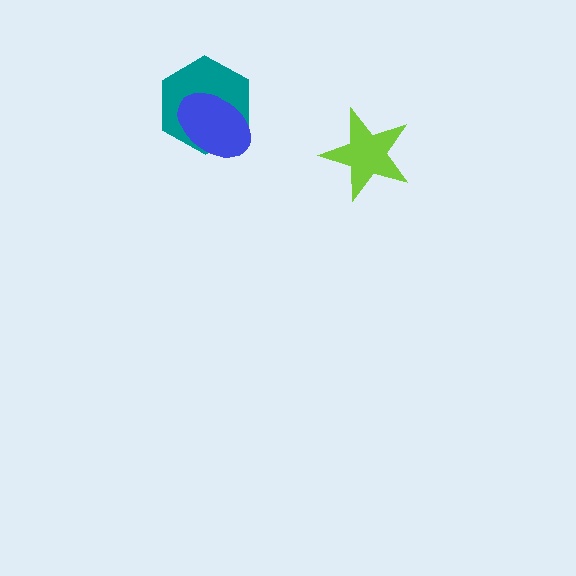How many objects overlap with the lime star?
0 objects overlap with the lime star.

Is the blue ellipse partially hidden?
No, no other shape covers it.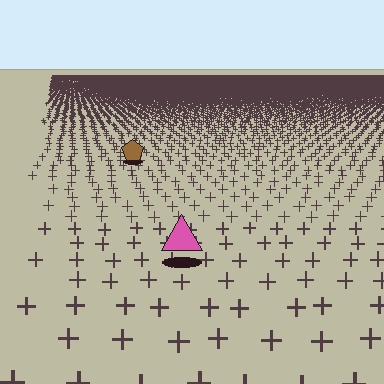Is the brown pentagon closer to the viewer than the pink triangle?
No. The pink triangle is closer — you can tell from the texture gradient: the ground texture is coarser near it.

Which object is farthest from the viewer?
The brown pentagon is farthest from the viewer. It appears smaller and the ground texture around it is denser.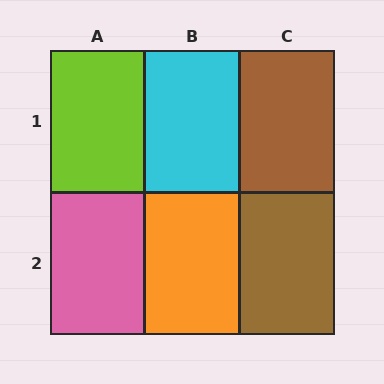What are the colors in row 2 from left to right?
Pink, orange, brown.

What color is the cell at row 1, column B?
Cyan.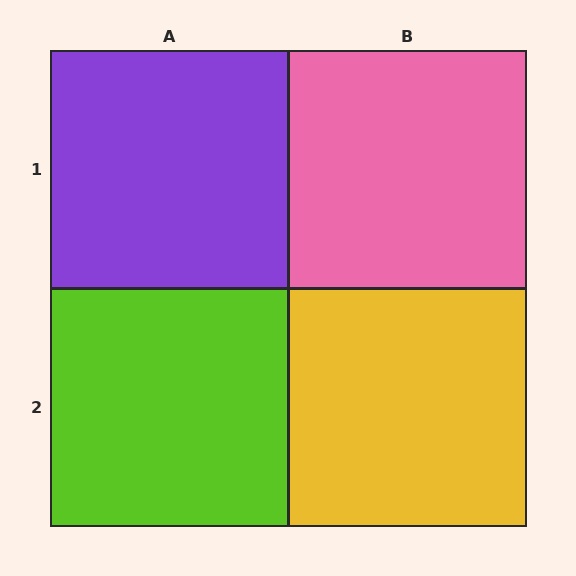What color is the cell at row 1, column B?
Pink.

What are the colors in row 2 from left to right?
Lime, yellow.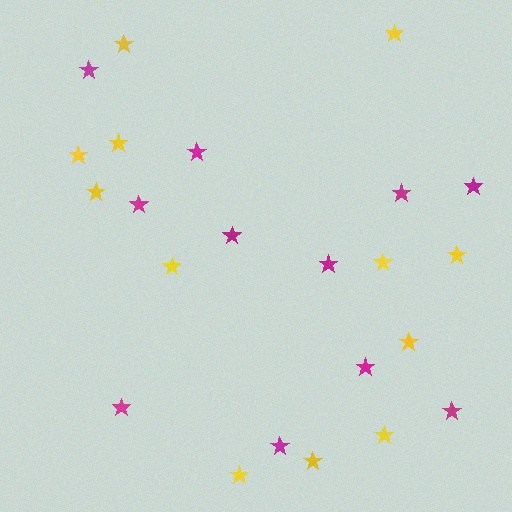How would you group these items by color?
There are 2 groups: one group of yellow stars (12) and one group of magenta stars (11).